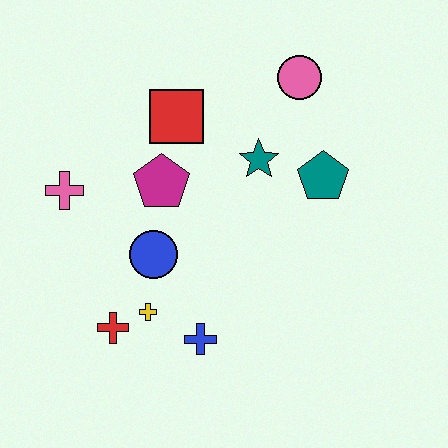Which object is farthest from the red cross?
The pink circle is farthest from the red cross.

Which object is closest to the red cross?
The yellow cross is closest to the red cross.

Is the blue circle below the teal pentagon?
Yes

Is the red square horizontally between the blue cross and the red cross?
Yes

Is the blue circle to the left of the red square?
Yes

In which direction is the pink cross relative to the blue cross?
The pink cross is above the blue cross.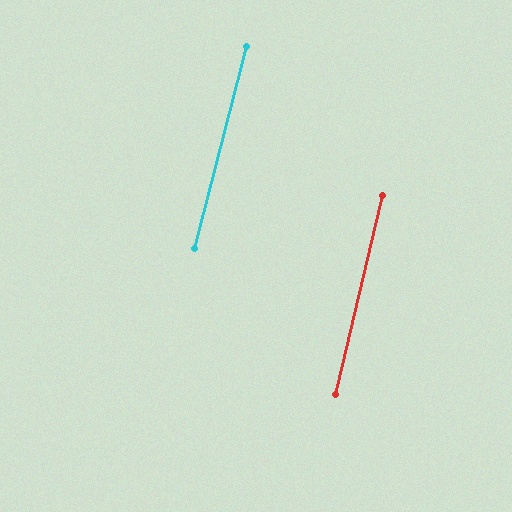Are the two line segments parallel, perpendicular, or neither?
Parallel — their directions differ by only 1.3°.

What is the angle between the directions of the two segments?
Approximately 1 degree.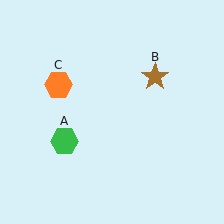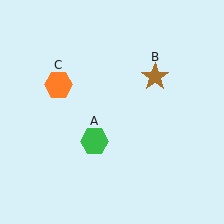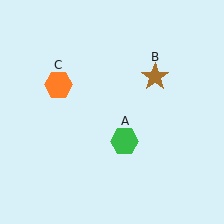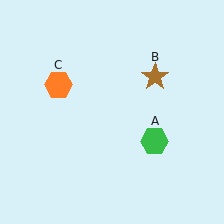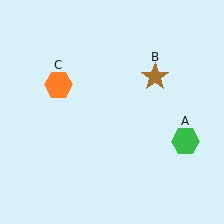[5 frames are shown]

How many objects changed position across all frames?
1 object changed position: green hexagon (object A).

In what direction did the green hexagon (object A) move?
The green hexagon (object A) moved right.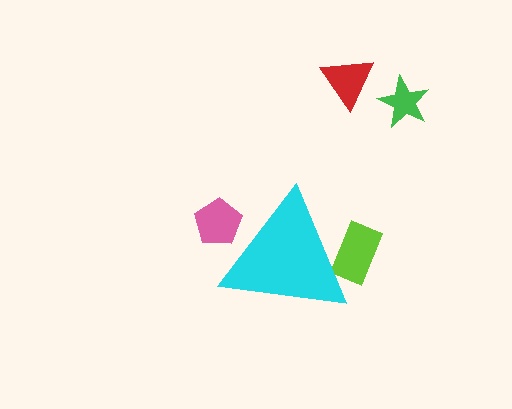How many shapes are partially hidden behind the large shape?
2 shapes are partially hidden.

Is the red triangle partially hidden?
No, the red triangle is fully visible.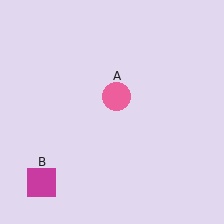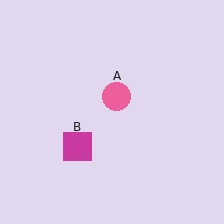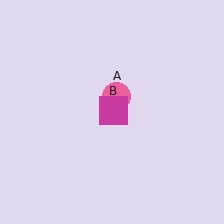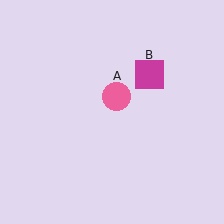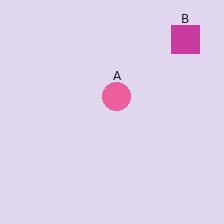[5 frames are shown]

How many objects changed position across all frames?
1 object changed position: magenta square (object B).